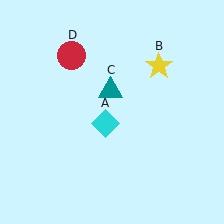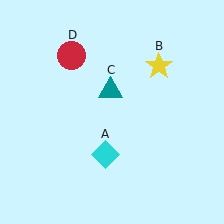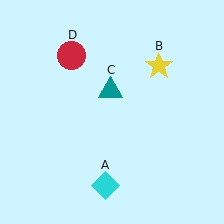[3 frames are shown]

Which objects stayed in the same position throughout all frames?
Yellow star (object B) and teal triangle (object C) and red circle (object D) remained stationary.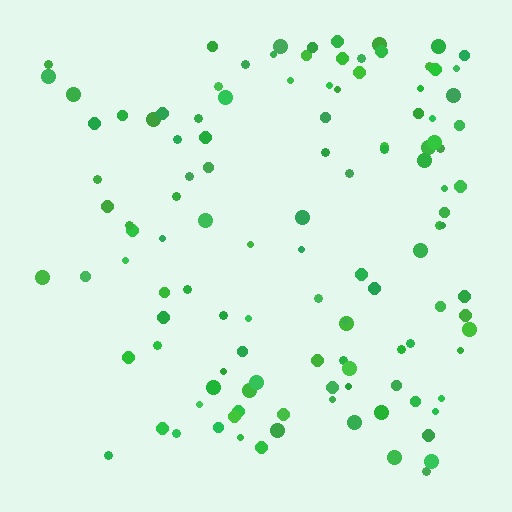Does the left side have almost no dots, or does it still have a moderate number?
Still a moderate number, just noticeably fewer than the right.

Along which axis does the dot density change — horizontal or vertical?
Horizontal.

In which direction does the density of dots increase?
From left to right, with the right side densest.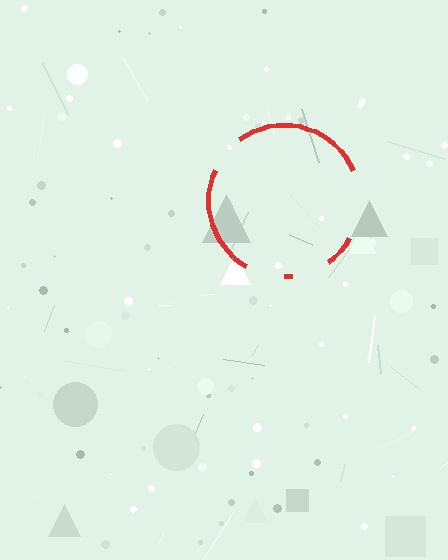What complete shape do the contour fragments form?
The contour fragments form a circle.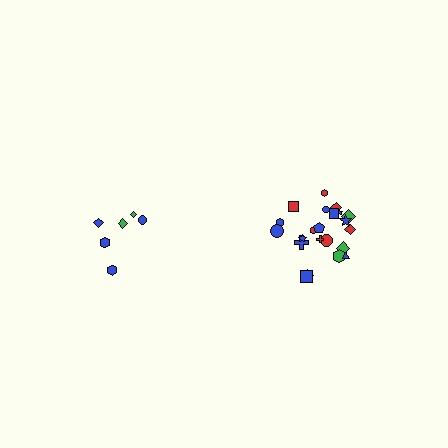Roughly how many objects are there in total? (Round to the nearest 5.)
Roughly 30 objects in total.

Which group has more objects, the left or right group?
The right group.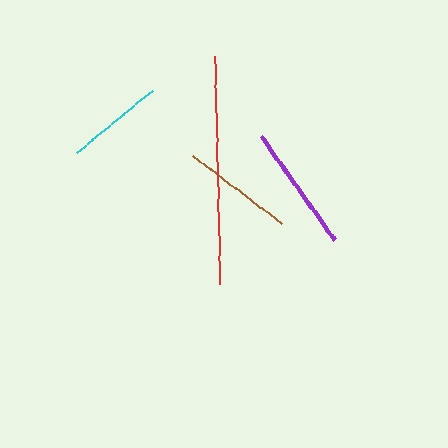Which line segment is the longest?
The red line is the longest at approximately 228 pixels.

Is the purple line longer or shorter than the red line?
The red line is longer than the purple line.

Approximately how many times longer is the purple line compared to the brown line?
The purple line is approximately 1.1 times the length of the brown line.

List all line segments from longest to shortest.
From longest to shortest: red, purple, brown, cyan.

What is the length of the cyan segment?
The cyan segment is approximately 98 pixels long.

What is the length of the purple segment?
The purple segment is approximately 127 pixels long.